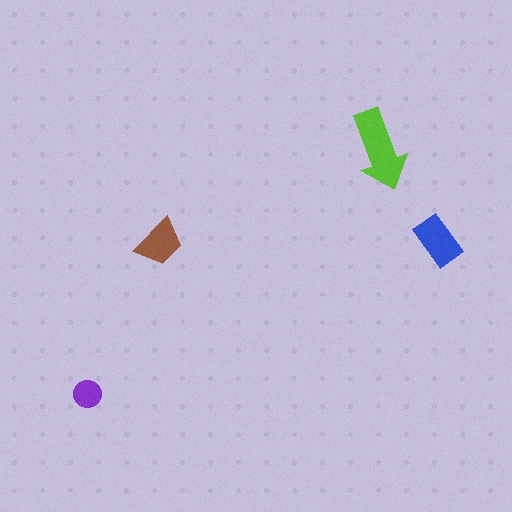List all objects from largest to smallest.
The lime arrow, the blue rectangle, the brown trapezoid, the purple circle.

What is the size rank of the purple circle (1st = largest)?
4th.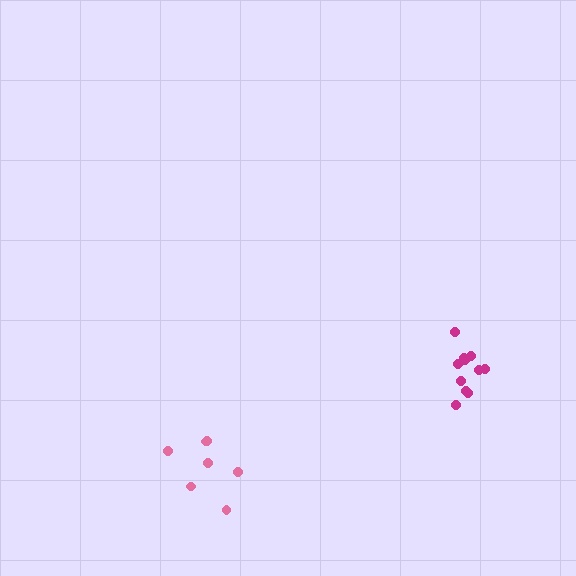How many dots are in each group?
Group 1: 11 dots, Group 2: 7 dots (18 total).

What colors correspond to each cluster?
The clusters are colored: magenta, pink.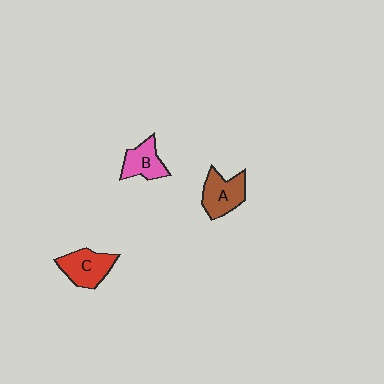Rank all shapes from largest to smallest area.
From largest to smallest: C (red), A (brown), B (pink).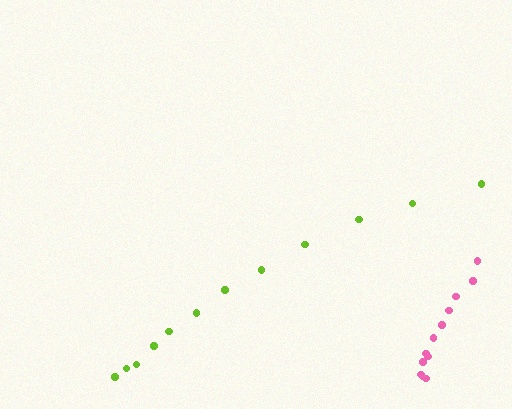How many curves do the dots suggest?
There are 2 distinct paths.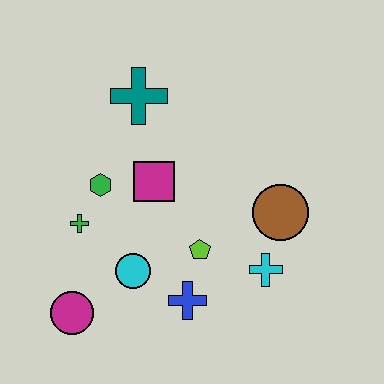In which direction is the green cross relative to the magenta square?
The green cross is to the left of the magenta square.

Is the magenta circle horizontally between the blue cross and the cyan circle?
No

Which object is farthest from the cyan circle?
The teal cross is farthest from the cyan circle.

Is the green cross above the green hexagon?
No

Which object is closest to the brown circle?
The cyan cross is closest to the brown circle.